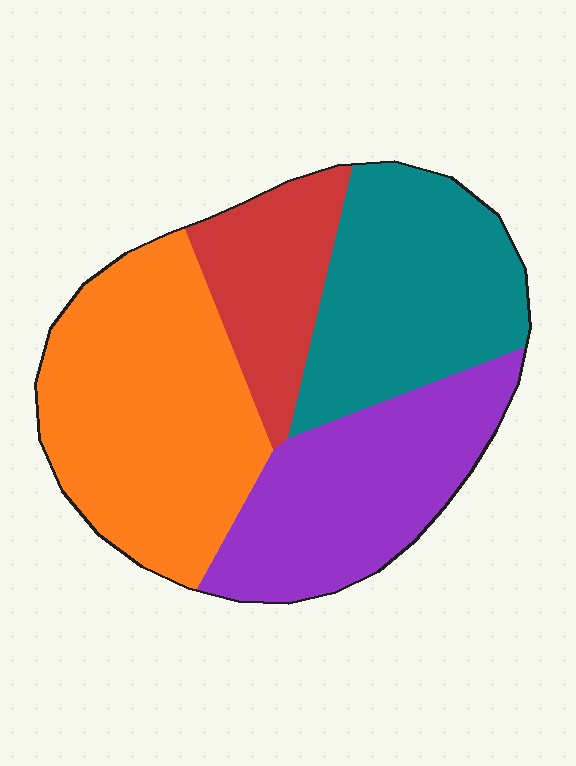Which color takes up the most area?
Orange, at roughly 35%.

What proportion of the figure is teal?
Teal covers roughly 25% of the figure.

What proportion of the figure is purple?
Purple takes up about one quarter (1/4) of the figure.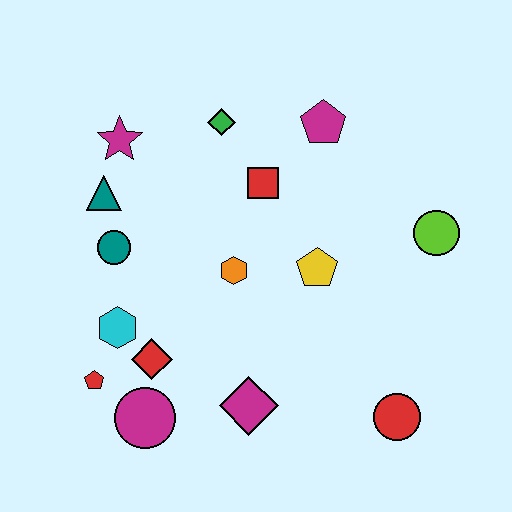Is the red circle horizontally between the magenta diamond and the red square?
No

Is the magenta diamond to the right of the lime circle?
No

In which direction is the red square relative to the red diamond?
The red square is above the red diamond.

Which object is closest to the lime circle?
The yellow pentagon is closest to the lime circle.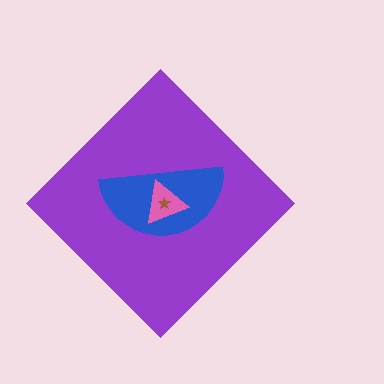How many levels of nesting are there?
4.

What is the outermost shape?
The purple diamond.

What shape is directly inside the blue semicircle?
The pink triangle.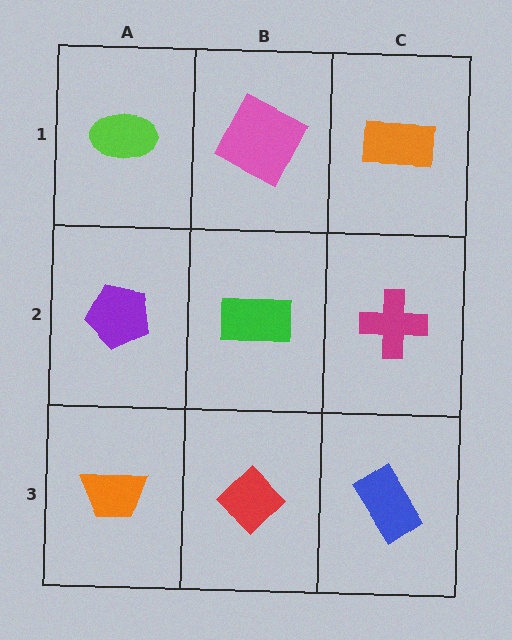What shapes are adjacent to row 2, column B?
A pink square (row 1, column B), a red diamond (row 3, column B), a purple pentagon (row 2, column A), a magenta cross (row 2, column C).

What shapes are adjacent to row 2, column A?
A lime ellipse (row 1, column A), an orange trapezoid (row 3, column A), a green rectangle (row 2, column B).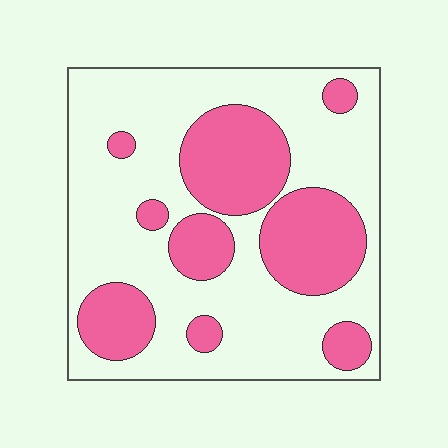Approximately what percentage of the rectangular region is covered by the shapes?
Approximately 35%.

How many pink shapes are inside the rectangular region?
9.